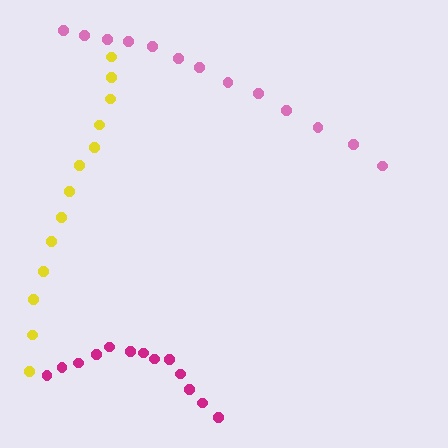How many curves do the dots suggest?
There are 3 distinct paths.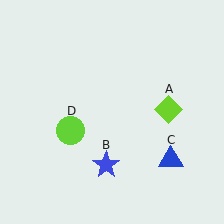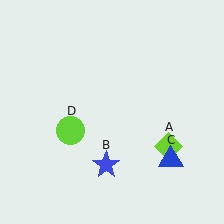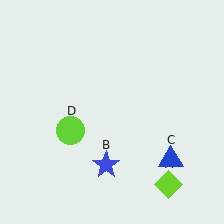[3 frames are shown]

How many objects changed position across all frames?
1 object changed position: lime diamond (object A).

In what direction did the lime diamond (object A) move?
The lime diamond (object A) moved down.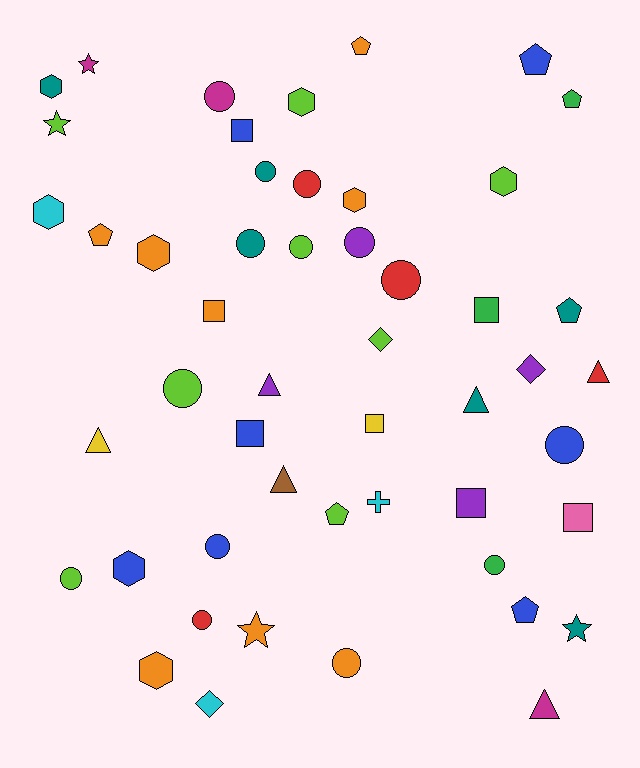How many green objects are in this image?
There are 3 green objects.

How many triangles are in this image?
There are 6 triangles.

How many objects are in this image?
There are 50 objects.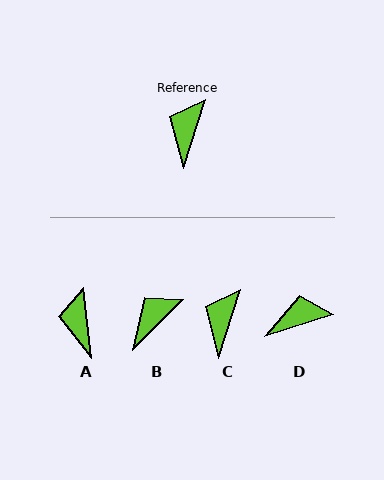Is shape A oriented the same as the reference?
No, it is off by about 24 degrees.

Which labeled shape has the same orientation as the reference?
C.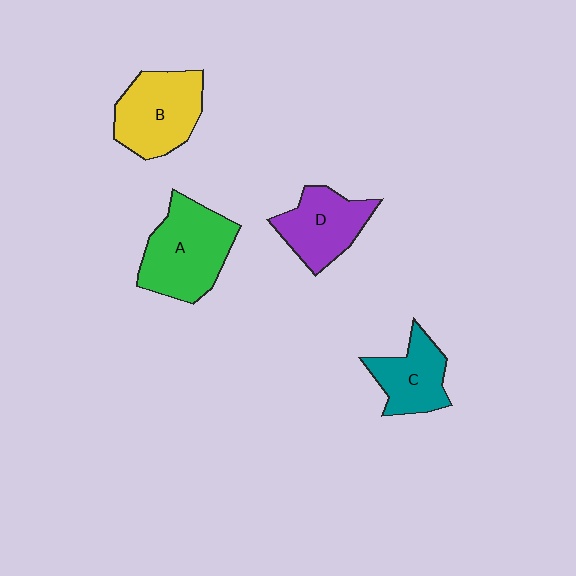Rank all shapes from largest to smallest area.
From largest to smallest: A (green), B (yellow), D (purple), C (teal).